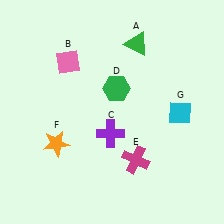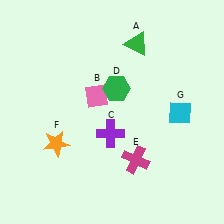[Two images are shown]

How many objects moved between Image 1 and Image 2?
1 object moved between the two images.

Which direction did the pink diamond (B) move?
The pink diamond (B) moved down.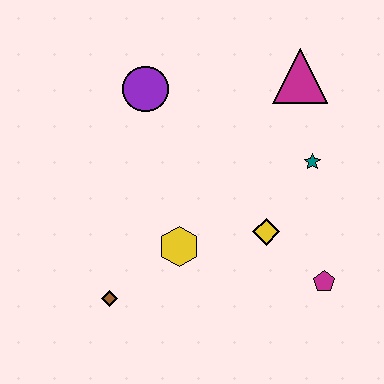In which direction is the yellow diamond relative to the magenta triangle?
The yellow diamond is below the magenta triangle.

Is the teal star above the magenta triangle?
No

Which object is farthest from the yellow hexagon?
The magenta triangle is farthest from the yellow hexagon.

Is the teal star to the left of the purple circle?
No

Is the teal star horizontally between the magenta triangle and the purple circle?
No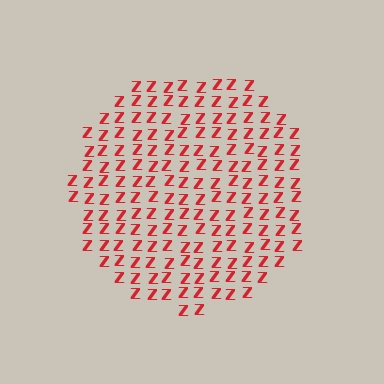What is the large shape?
The large shape is a circle.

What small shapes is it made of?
It is made of small letter Z's.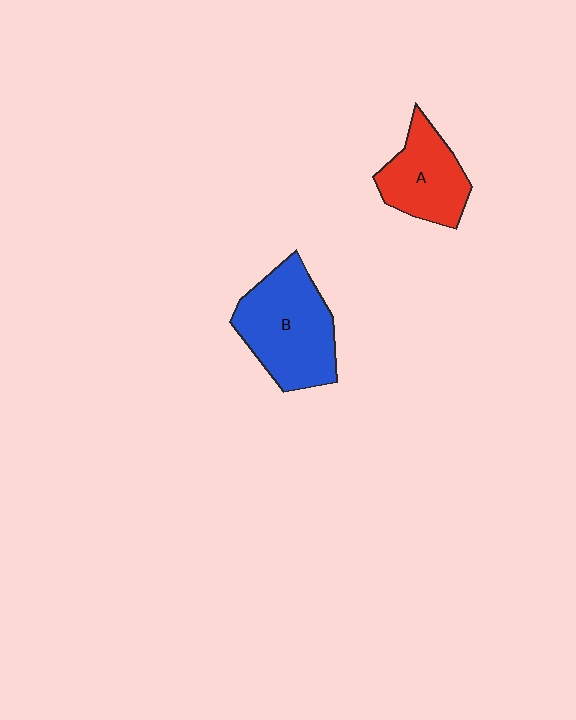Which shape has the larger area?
Shape B (blue).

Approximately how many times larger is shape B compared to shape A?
Approximately 1.4 times.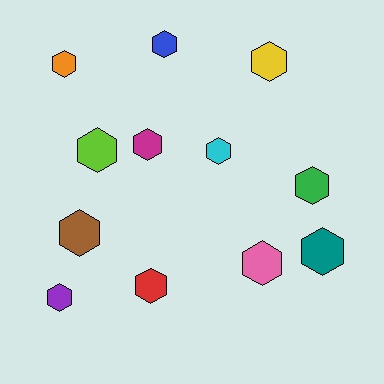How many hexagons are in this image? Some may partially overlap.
There are 12 hexagons.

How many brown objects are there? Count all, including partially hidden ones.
There is 1 brown object.